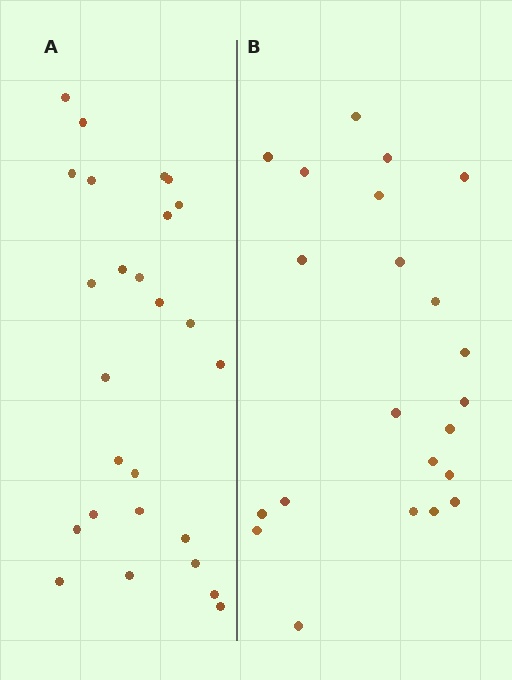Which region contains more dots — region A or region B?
Region A (the left region) has more dots.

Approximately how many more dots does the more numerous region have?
Region A has about 4 more dots than region B.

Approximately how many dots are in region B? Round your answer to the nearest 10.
About 20 dots. (The exact count is 22, which rounds to 20.)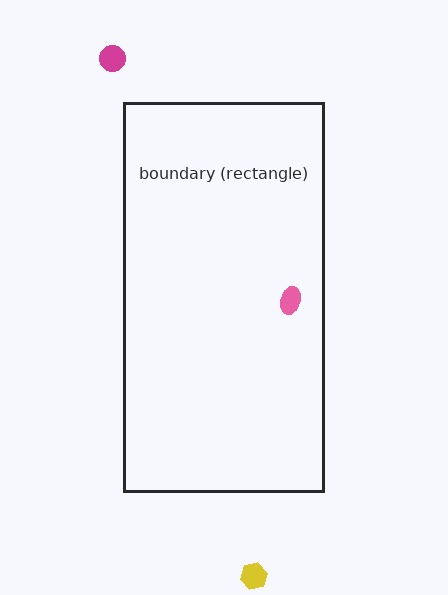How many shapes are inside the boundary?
1 inside, 2 outside.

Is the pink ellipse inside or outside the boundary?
Inside.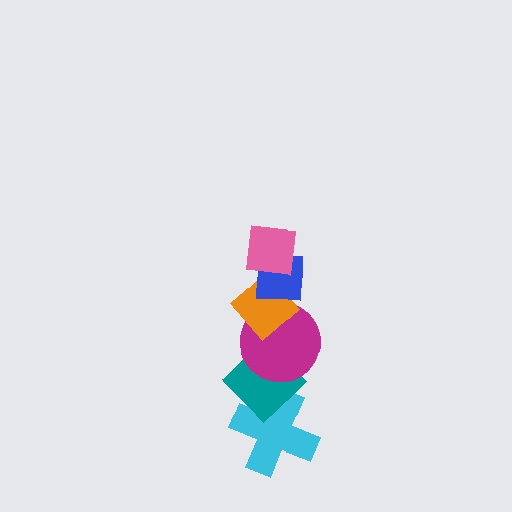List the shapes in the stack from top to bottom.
From top to bottom: the pink square, the blue square, the orange diamond, the magenta circle, the teal diamond, the cyan cross.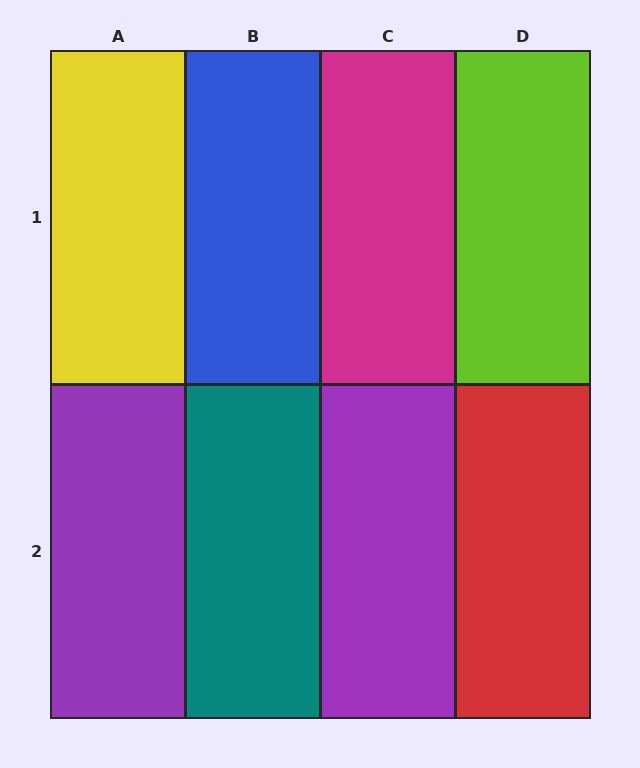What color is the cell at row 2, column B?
Teal.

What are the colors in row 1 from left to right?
Yellow, blue, magenta, lime.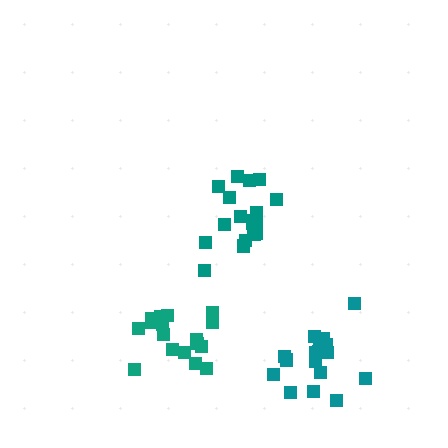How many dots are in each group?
Group 1: 17 dots, Group 2: 18 dots, Group 3: 17 dots (52 total).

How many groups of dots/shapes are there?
There are 3 groups.